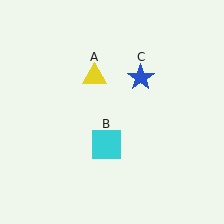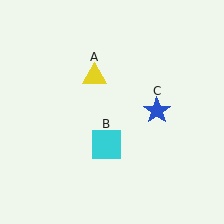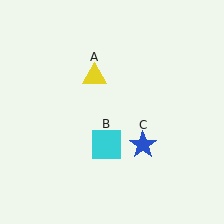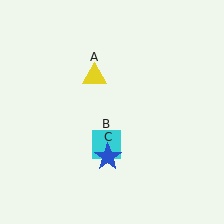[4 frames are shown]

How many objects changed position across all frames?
1 object changed position: blue star (object C).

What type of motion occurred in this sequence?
The blue star (object C) rotated clockwise around the center of the scene.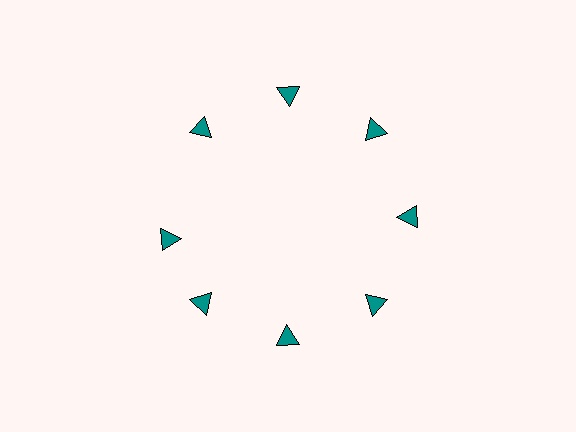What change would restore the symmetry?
The symmetry would be restored by rotating it back into even spacing with its neighbors so that all 8 triangles sit at equal angles and equal distance from the center.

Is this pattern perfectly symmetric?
No. The 8 teal triangles are arranged in a ring, but one element near the 9 o'clock position is rotated out of alignment along the ring, breaking the 8-fold rotational symmetry.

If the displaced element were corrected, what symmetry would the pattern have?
It would have 8-fold rotational symmetry — the pattern would map onto itself every 45 degrees.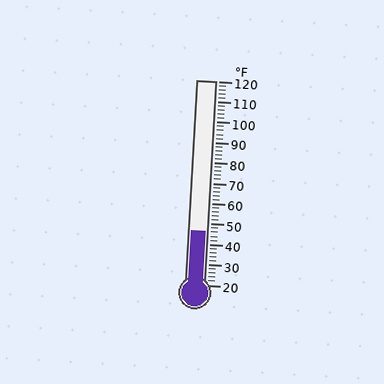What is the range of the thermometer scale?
The thermometer scale ranges from 20°F to 120°F.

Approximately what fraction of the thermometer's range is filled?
The thermometer is filled to approximately 25% of its range.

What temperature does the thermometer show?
The thermometer shows approximately 46°F.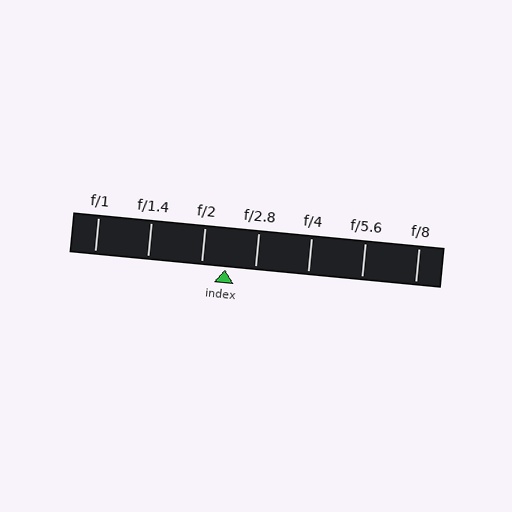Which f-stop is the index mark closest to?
The index mark is closest to f/2.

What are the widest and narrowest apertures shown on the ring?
The widest aperture shown is f/1 and the narrowest is f/8.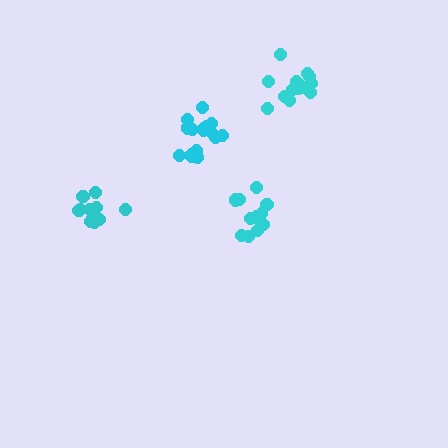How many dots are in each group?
Group 1: 12 dots, Group 2: 12 dots, Group 3: 17 dots, Group 4: 14 dots (55 total).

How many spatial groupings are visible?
There are 4 spatial groupings.